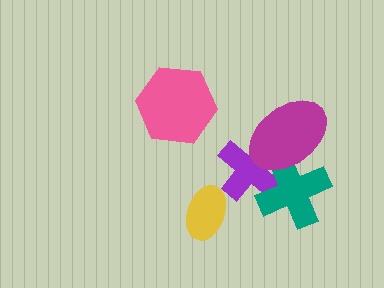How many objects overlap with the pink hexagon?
0 objects overlap with the pink hexagon.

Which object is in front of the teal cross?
The magenta ellipse is in front of the teal cross.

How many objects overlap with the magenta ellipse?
2 objects overlap with the magenta ellipse.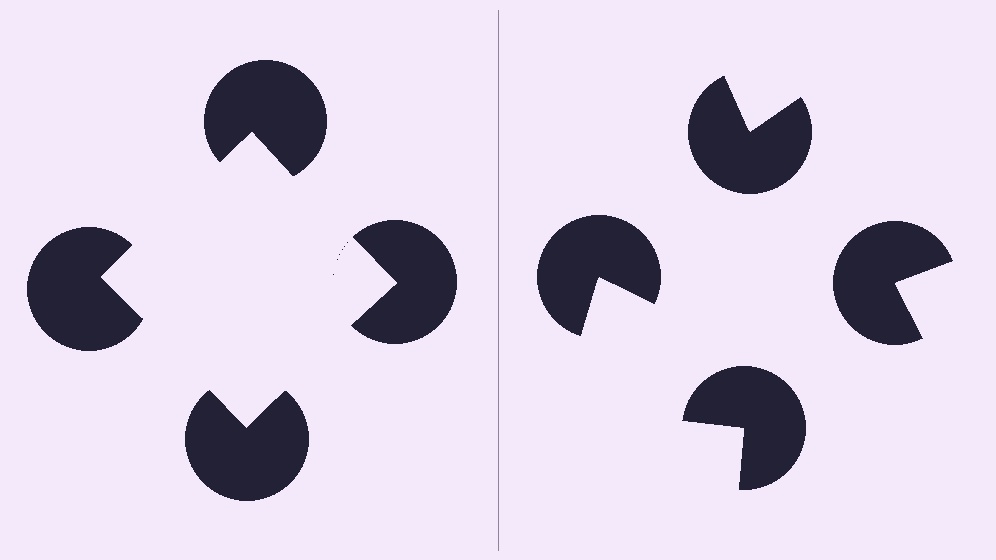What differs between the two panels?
The pac-man discs are positioned identically on both sides; only the wedge orientations differ. On the left they align to a square; on the right they are misaligned.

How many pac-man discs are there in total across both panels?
8 — 4 on each side.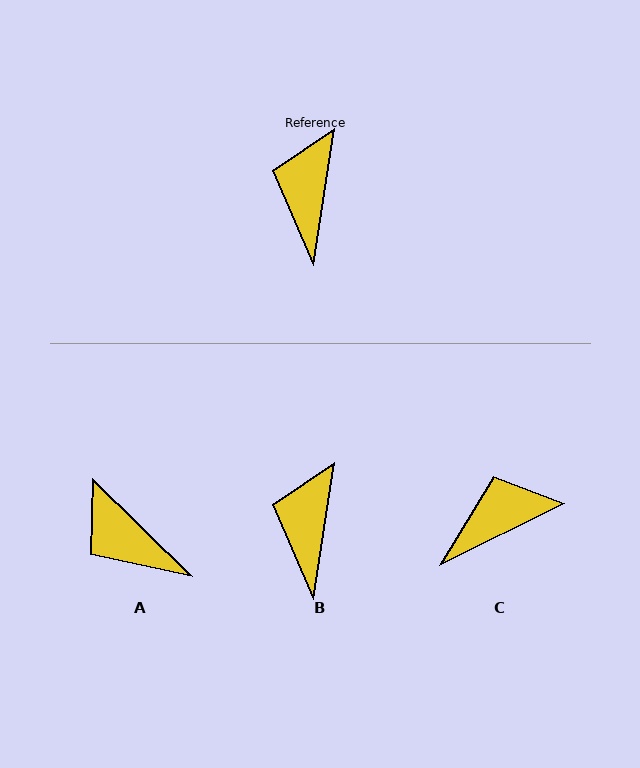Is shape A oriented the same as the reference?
No, it is off by about 54 degrees.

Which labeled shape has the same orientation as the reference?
B.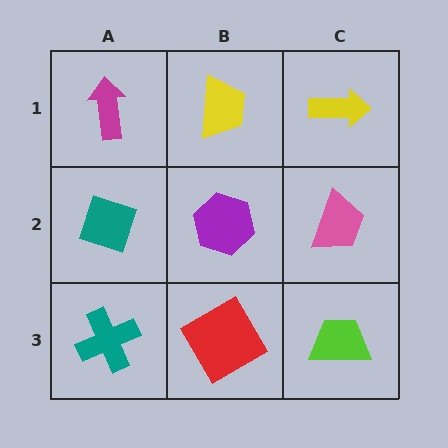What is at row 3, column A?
A teal cross.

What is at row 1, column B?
A yellow trapezoid.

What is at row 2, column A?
A teal diamond.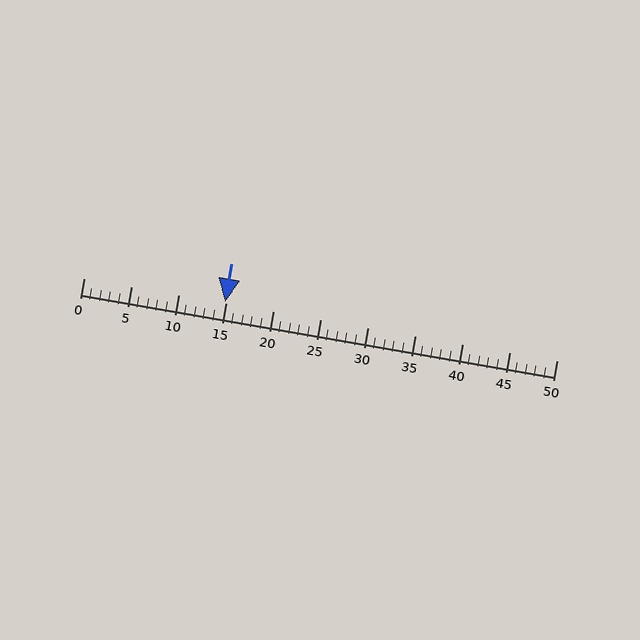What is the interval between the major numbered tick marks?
The major tick marks are spaced 5 units apart.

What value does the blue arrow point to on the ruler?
The blue arrow points to approximately 15.